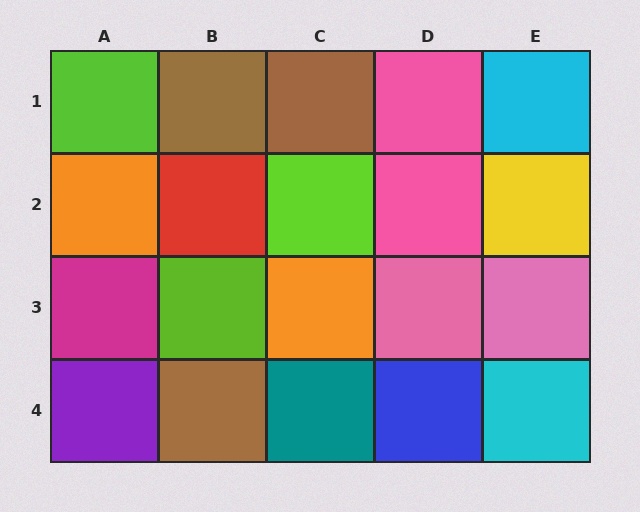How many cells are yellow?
1 cell is yellow.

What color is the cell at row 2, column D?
Pink.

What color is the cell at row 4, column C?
Teal.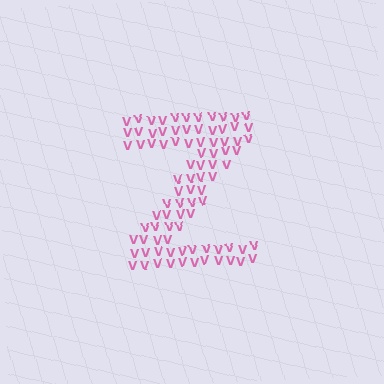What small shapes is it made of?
It is made of small letter V's.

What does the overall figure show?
The overall figure shows the letter Z.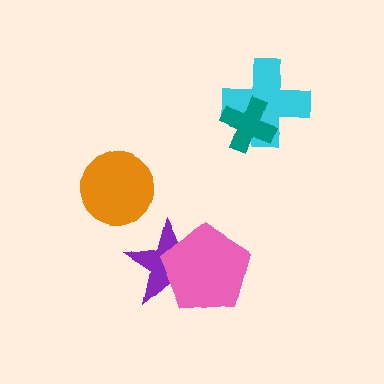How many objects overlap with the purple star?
1 object overlaps with the purple star.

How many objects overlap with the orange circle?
0 objects overlap with the orange circle.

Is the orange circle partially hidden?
No, no other shape covers it.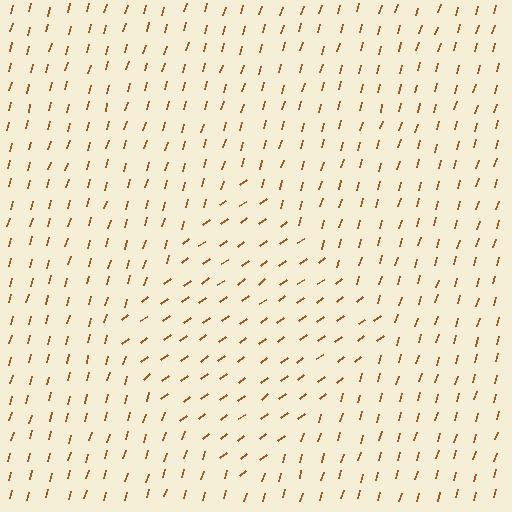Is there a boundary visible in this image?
Yes, there is a texture boundary formed by a change in line orientation.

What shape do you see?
I see a diamond.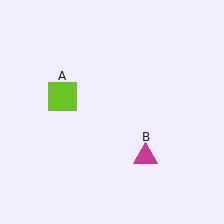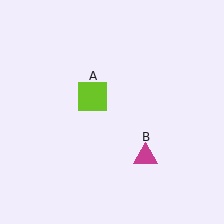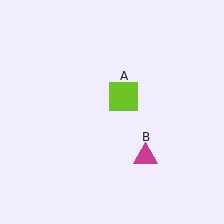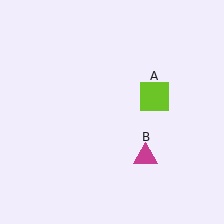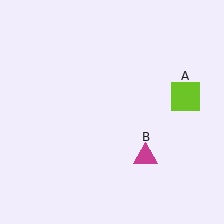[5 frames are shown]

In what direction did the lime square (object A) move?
The lime square (object A) moved right.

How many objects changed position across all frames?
1 object changed position: lime square (object A).